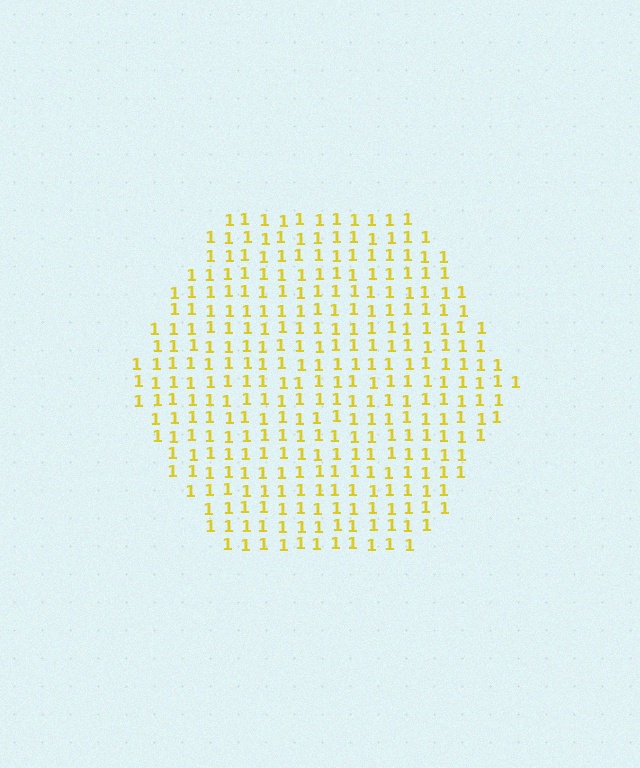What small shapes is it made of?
It is made of small digit 1's.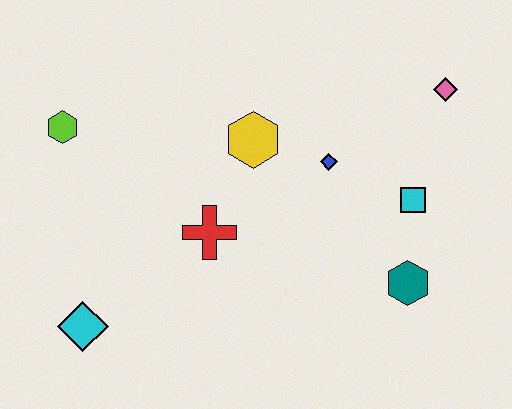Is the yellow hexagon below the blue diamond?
No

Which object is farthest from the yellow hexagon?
The cyan diamond is farthest from the yellow hexagon.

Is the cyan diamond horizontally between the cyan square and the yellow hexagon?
No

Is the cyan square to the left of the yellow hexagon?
No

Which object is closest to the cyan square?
The teal hexagon is closest to the cyan square.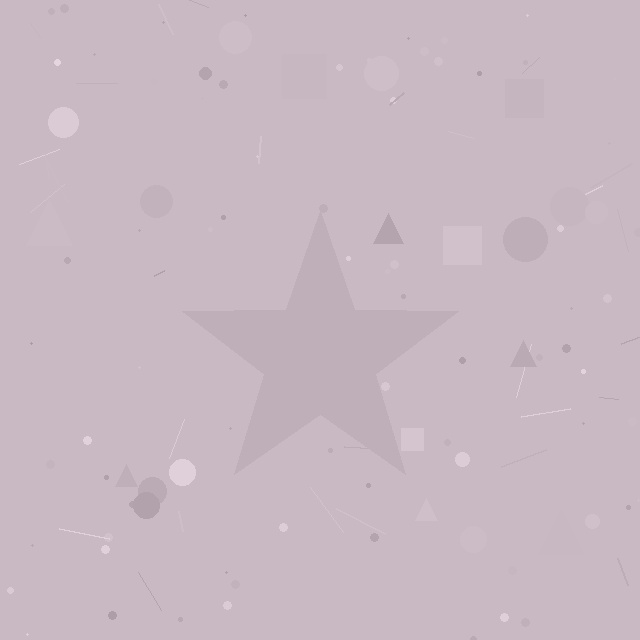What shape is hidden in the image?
A star is hidden in the image.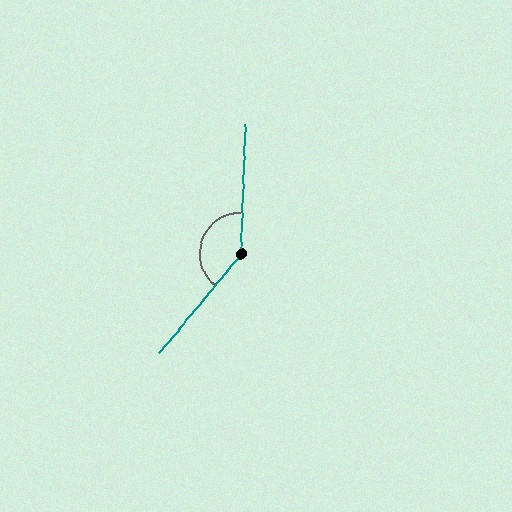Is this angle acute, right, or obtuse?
It is obtuse.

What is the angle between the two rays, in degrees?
Approximately 143 degrees.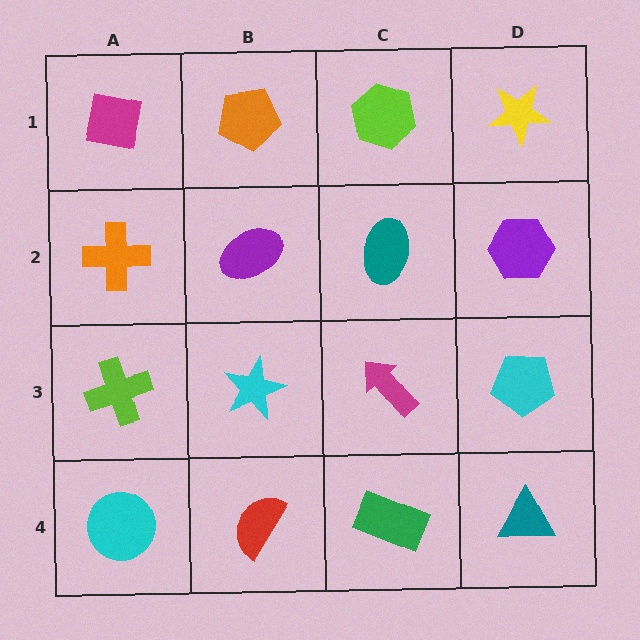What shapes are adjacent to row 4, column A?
A lime cross (row 3, column A), a red semicircle (row 4, column B).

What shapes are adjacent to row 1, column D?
A purple hexagon (row 2, column D), a lime hexagon (row 1, column C).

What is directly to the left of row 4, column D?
A green rectangle.